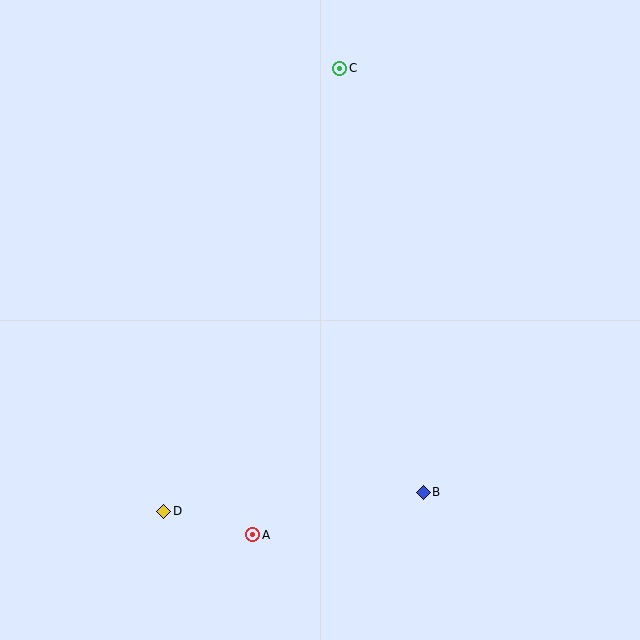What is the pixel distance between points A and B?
The distance between A and B is 176 pixels.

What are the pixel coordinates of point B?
Point B is at (423, 492).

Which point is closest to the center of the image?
Point B at (423, 492) is closest to the center.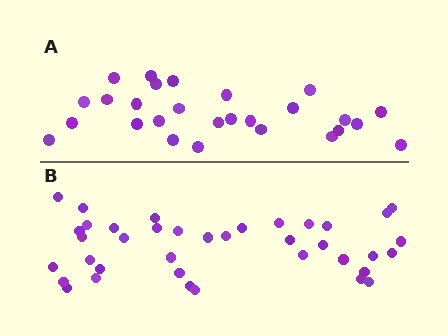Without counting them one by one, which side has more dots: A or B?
Region B (the bottom region) has more dots.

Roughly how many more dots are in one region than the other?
Region B has roughly 12 or so more dots than region A.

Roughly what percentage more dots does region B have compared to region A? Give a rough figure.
About 40% more.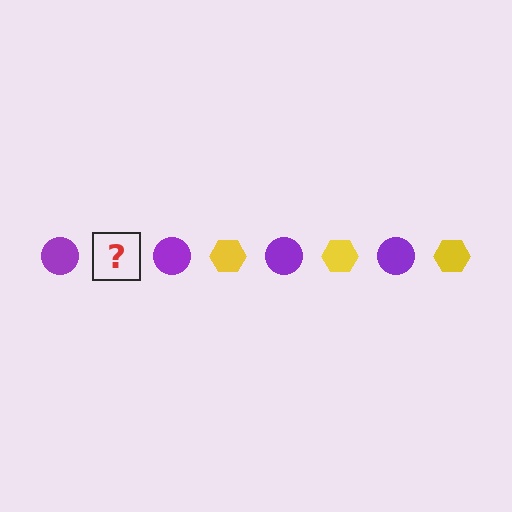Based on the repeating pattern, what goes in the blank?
The blank should be a yellow hexagon.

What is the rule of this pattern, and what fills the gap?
The rule is that the pattern alternates between purple circle and yellow hexagon. The gap should be filled with a yellow hexagon.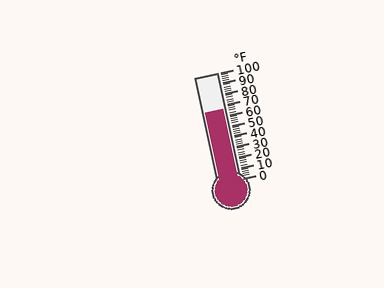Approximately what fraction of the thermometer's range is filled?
The thermometer is filled to approximately 65% of its range.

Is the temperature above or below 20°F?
The temperature is above 20°F.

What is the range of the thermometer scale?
The thermometer scale ranges from 0°F to 100°F.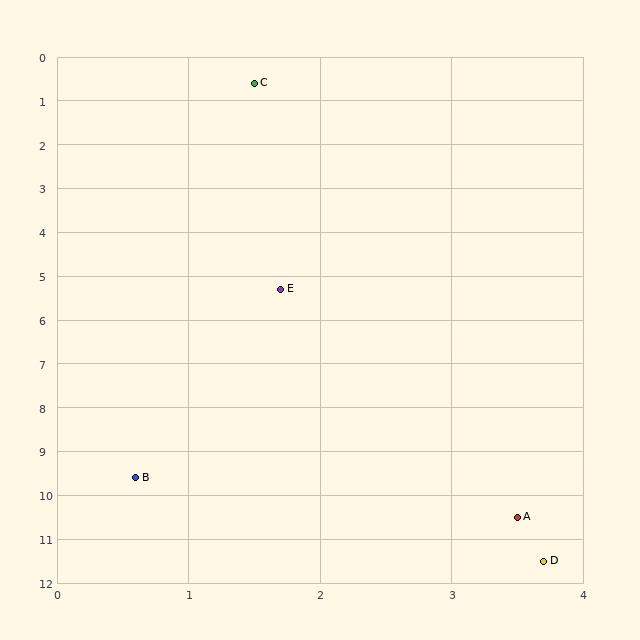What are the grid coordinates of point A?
Point A is at approximately (3.5, 10.5).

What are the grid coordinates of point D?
Point D is at approximately (3.7, 11.5).